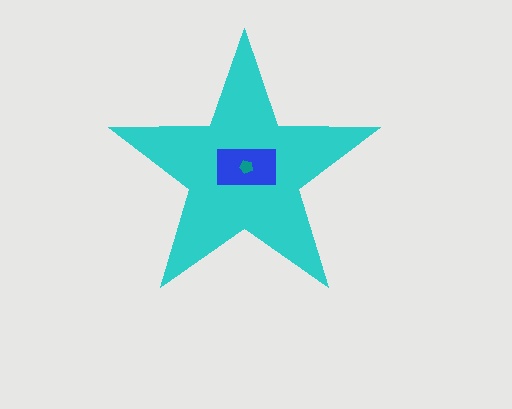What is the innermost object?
The teal pentagon.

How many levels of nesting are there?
3.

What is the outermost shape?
The cyan star.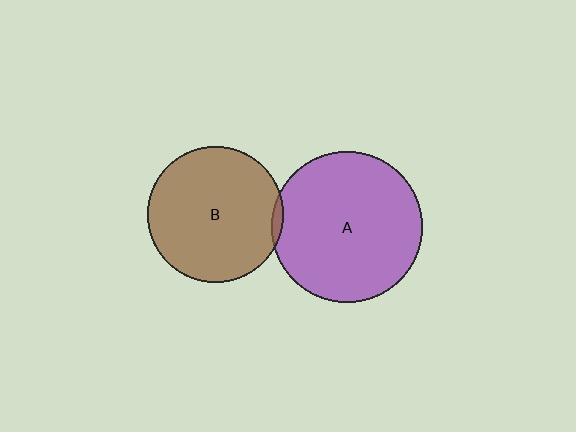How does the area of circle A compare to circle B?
Approximately 1.2 times.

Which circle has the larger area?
Circle A (purple).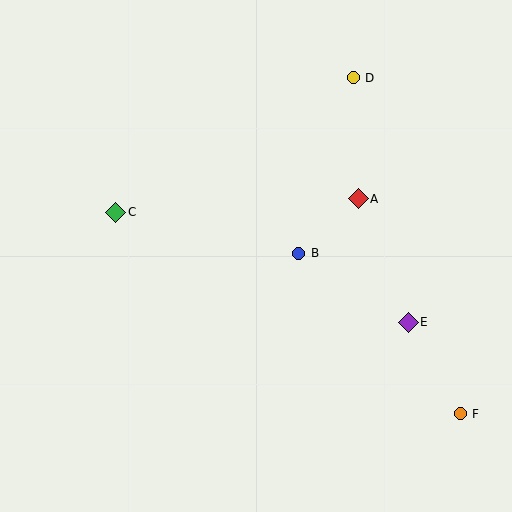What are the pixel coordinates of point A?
Point A is at (358, 199).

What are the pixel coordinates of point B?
Point B is at (299, 253).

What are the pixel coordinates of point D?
Point D is at (353, 78).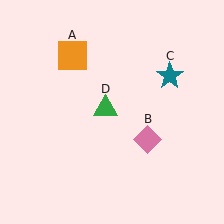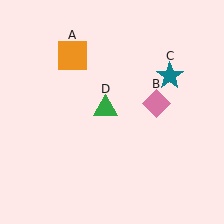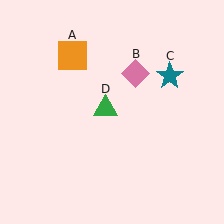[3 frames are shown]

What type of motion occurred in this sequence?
The pink diamond (object B) rotated counterclockwise around the center of the scene.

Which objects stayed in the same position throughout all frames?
Orange square (object A) and teal star (object C) and green triangle (object D) remained stationary.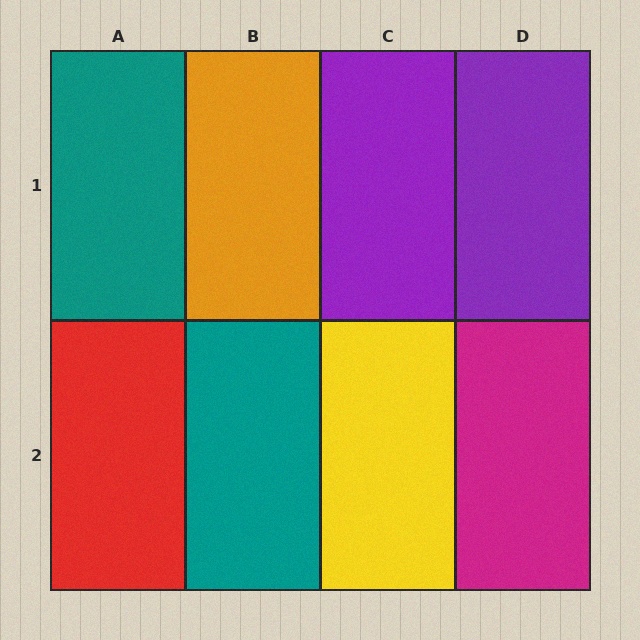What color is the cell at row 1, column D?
Purple.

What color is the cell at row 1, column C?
Purple.